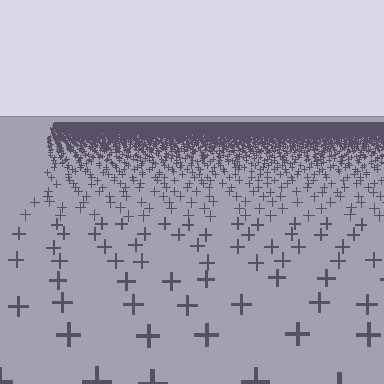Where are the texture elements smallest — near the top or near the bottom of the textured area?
Near the top.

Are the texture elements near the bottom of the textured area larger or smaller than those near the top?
Larger. Near the bottom, elements are closer to the viewer and appear at a bigger on-screen size.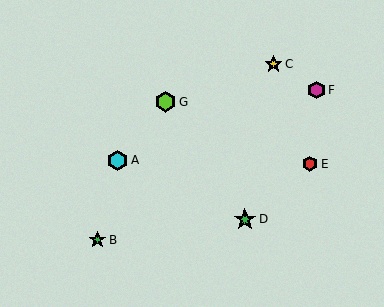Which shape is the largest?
The green star (labeled D) is the largest.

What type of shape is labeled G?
Shape G is a lime hexagon.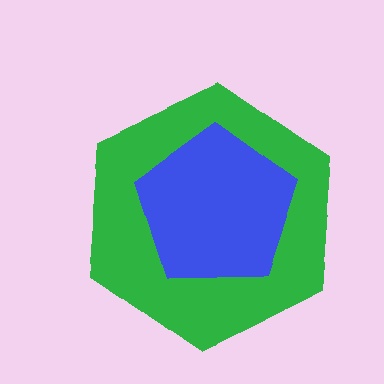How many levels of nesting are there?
2.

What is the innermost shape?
The blue pentagon.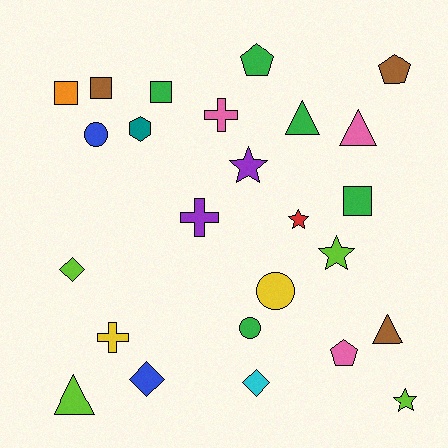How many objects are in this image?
There are 25 objects.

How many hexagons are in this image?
There is 1 hexagon.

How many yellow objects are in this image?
There are 2 yellow objects.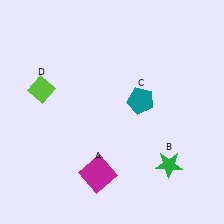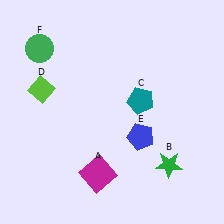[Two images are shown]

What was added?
A blue pentagon (E), a green circle (F) were added in Image 2.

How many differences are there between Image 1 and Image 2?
There are 2 differences between the two images.